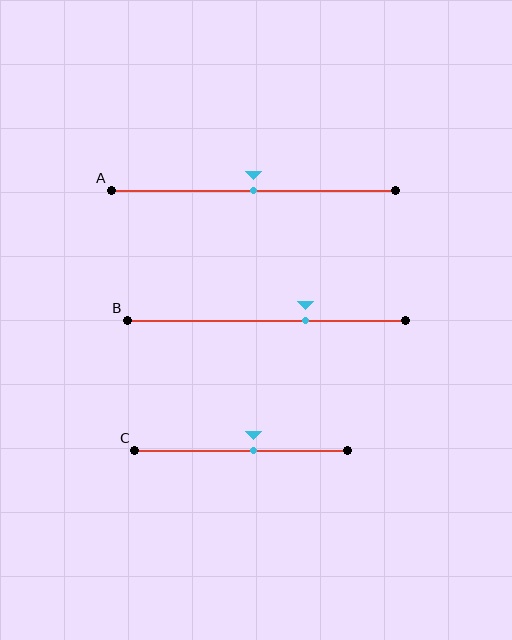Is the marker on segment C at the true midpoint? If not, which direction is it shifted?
No, the marker on segment C is shifted to the right by about 6% of the segment length.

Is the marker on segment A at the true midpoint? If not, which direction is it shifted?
Yes, the marker on segment A is at the true midpoint.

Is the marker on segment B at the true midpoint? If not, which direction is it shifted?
No, the marker on segment B is shifted to the right by about 14% of the segment length.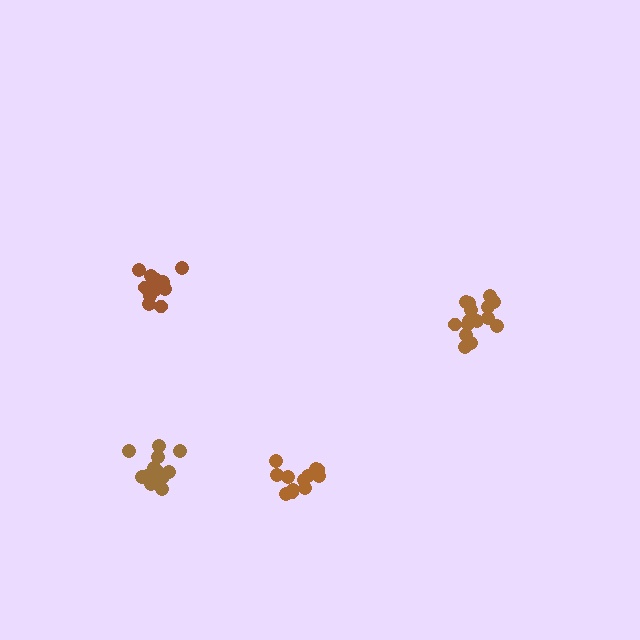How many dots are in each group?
Group 1: 15 dots, Group 2: 12 dots, Group 3: 15 dots, Group 4: 18 dots (60 total).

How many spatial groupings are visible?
There are 4 spatial groupings.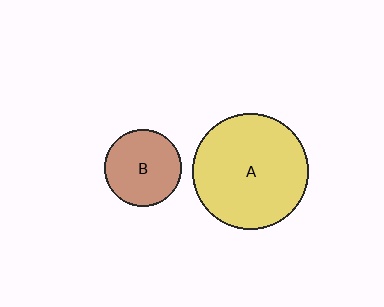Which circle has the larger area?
Circle A (yellow).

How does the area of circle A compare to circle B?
Approximately 2.3 times.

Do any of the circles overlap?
No, none of the circles overlap.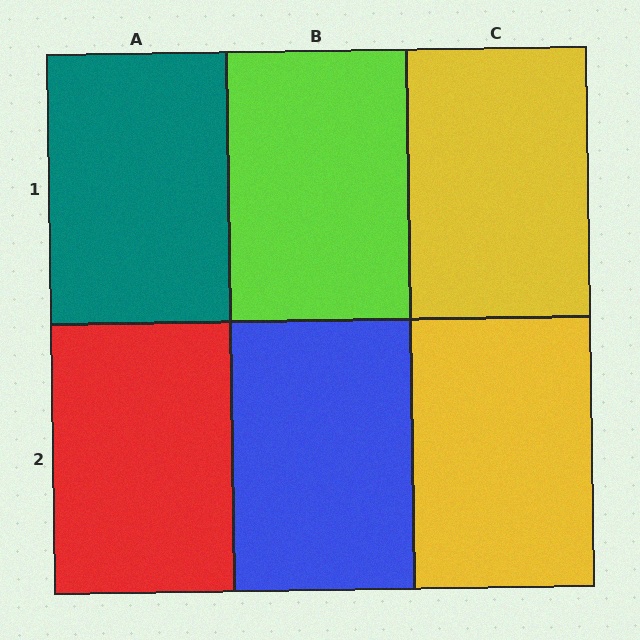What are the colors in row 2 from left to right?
Red, blue, yellow.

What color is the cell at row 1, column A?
Teal.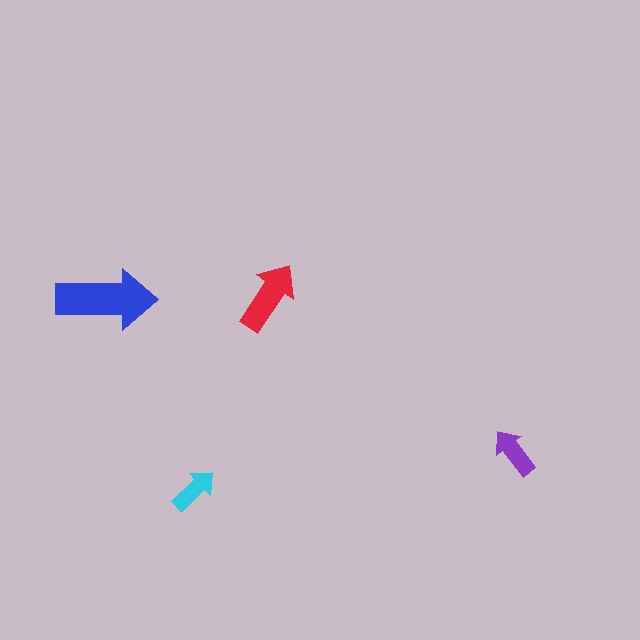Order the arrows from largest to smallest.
the blue one, the red one, the purple one, the cyan one.